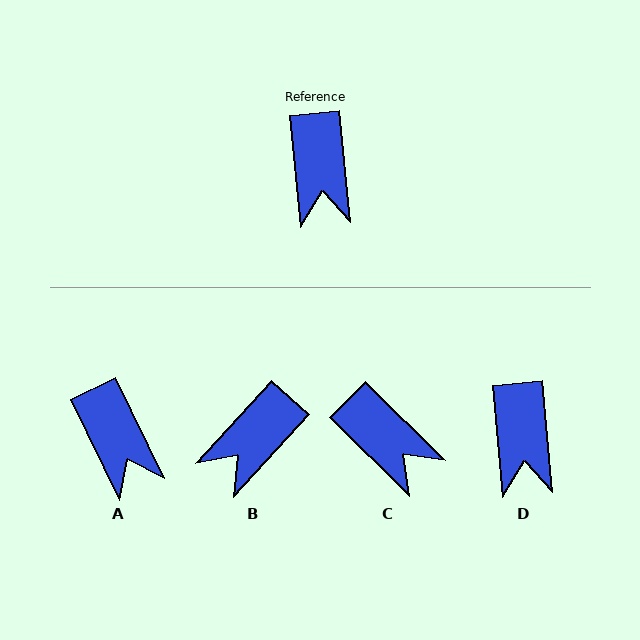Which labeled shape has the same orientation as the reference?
D.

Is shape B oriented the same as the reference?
No, it is off by about 48 degrees.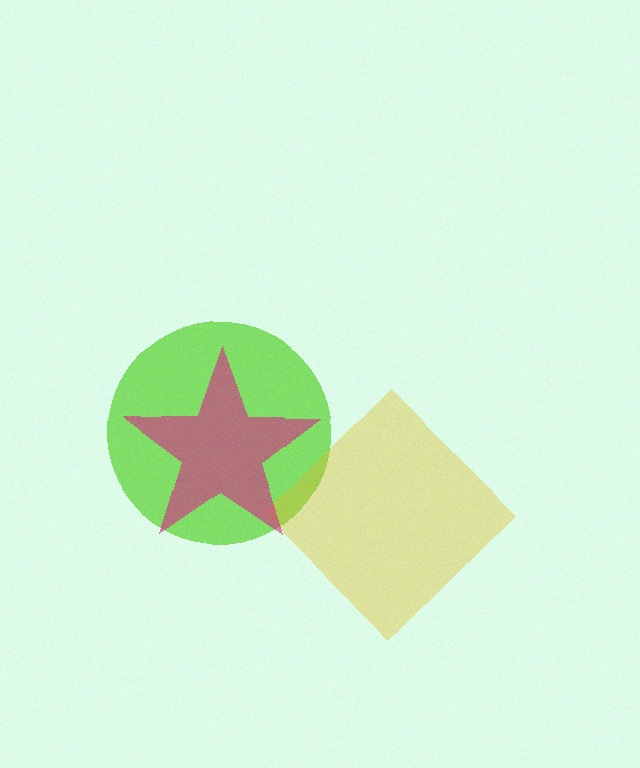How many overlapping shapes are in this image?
There are 3 overlapping shapes in the image.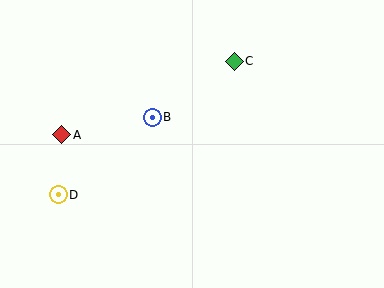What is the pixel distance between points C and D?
The distance between C and D is 221 pixels.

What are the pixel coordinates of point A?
Point A is at (62, 135).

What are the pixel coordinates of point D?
Point D is at (58, 195).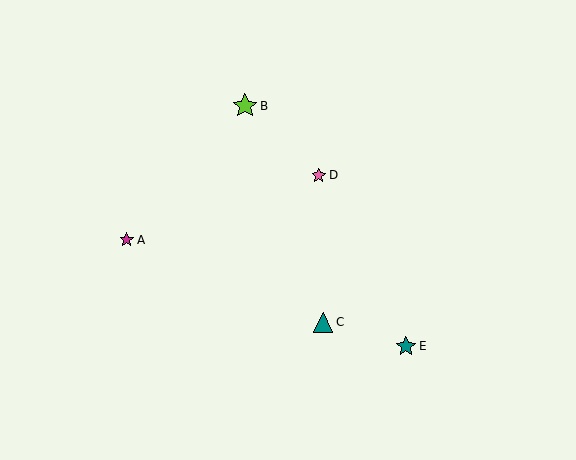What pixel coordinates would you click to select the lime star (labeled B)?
Click at (245, 106) to select the lime star B.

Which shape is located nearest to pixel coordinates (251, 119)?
The lime star (labeled B) at (245, 106) is nearest to that location.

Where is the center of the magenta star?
The center of the magenta star is at (127, 240).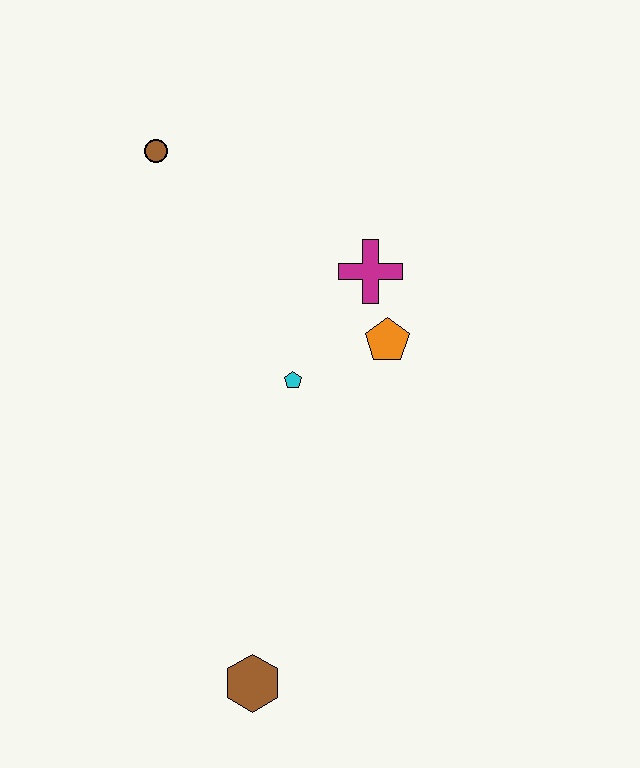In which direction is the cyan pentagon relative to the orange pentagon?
The cyan pentagon is to the left of the orange pentagon.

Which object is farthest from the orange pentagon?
The brown hexagon is farthest from the orange pentagon.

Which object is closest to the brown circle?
The magenta cross is closest to the brown circle.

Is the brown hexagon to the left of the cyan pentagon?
Yes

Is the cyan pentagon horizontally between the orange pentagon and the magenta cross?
No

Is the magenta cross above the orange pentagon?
Yes